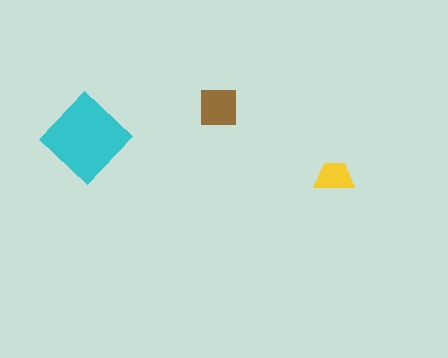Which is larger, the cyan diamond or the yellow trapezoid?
The cyan diamond.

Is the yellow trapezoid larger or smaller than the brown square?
Smaller.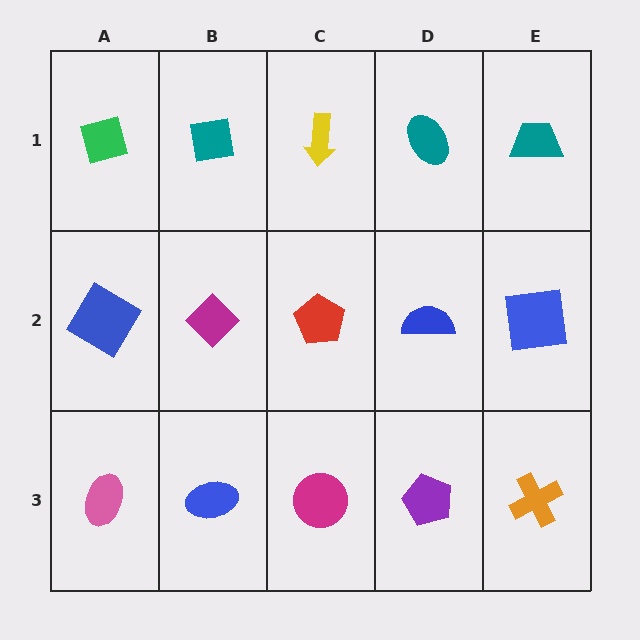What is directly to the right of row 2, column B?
A red pentagon.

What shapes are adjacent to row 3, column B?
A magenta diamond (row 2, column B), a pink ellipse (row 3, column A), a magenta circle (row 3, column C).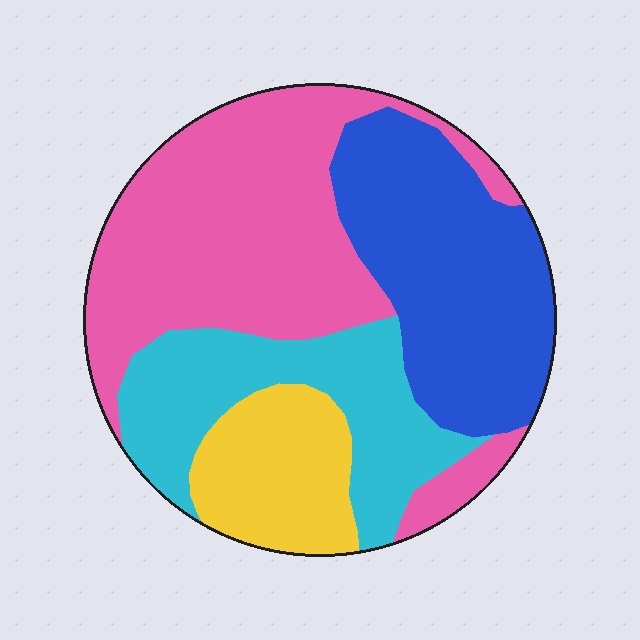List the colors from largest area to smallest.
From largest to smallest: pink, blue, cyan, yellow.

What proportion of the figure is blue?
Blue covers around 25% of the figure.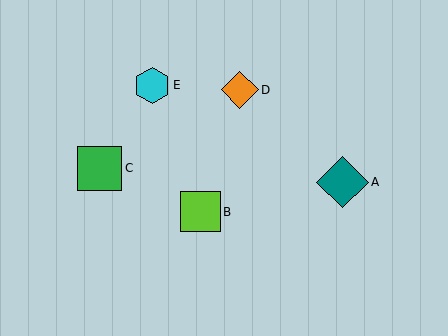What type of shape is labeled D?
Shape D is an orange diamond.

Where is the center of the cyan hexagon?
The center of the cyan hexagon is at (152, 85).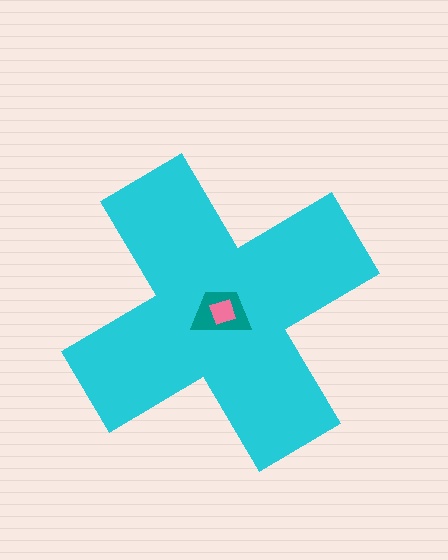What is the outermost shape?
The cyan cross.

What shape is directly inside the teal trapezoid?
The pink diamond.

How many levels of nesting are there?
3.